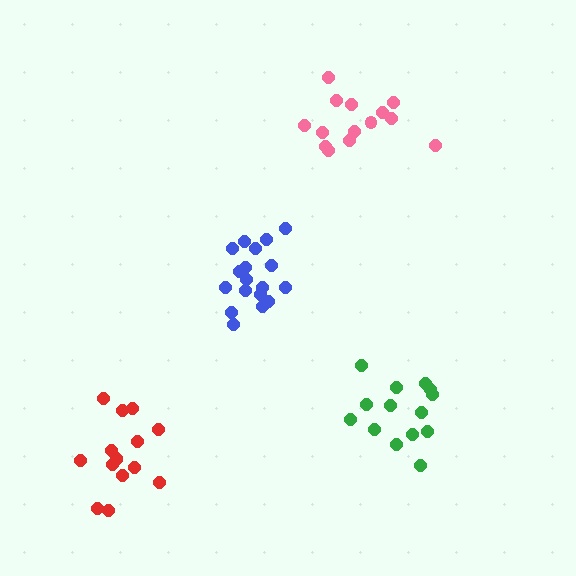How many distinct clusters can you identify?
There are 4 distinct clusters.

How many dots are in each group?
Group 1: 14 dots, Group 2: 15 dots, Group 3: 14 dots, Group 4: 18 dots (61 total).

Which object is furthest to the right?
The green cluster is rightmost.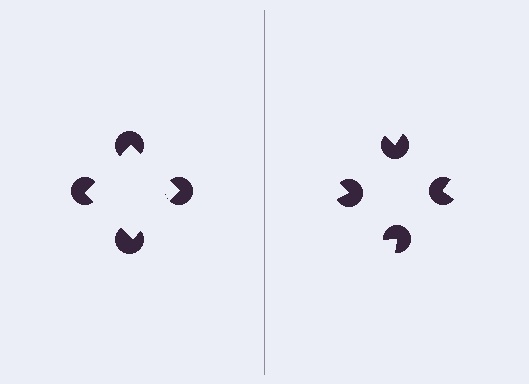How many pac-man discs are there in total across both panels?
8 — 4 on each side.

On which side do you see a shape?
An illusory square appears on the left side. On the right side the wedge cuts are rotated, so no coherent shape forms.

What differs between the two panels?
The pac-man discs are positioned identically on both sides; only the wedge orientations differ. On the left they align to a square; on the right they are misaligned.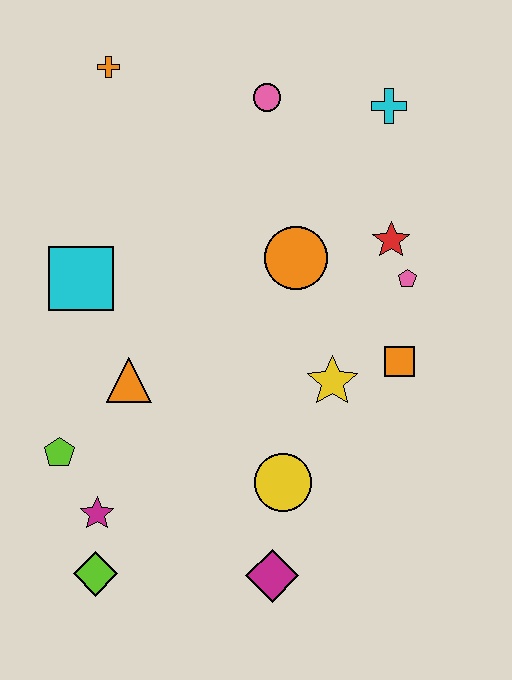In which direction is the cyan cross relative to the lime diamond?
The cyan cross is above the lime diamond.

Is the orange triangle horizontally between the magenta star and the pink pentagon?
Yes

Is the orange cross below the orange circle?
No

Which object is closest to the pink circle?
The cyan cross is closest to the pink circle.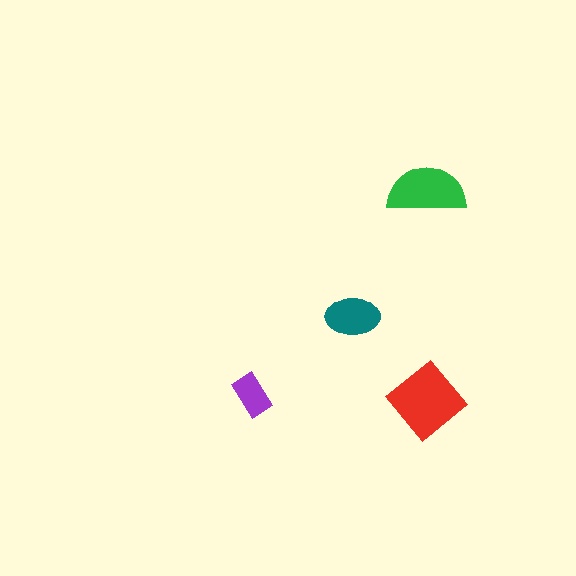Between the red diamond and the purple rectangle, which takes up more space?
The red diamond.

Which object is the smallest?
The purple rectangle.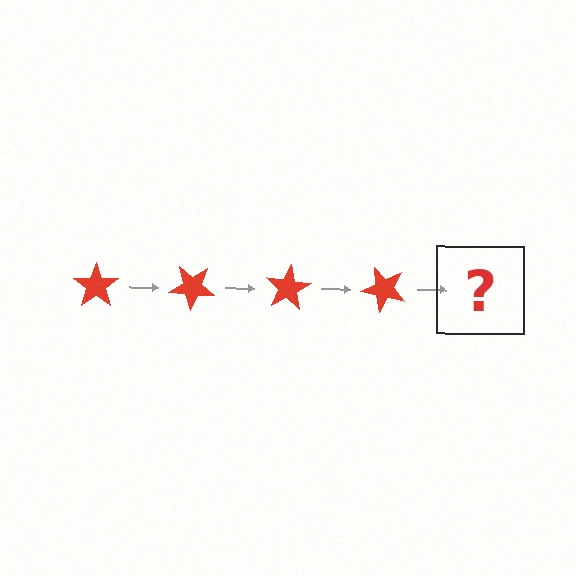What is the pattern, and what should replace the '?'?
The pattern is that the star rotates 40 degrees each step. The '?' should be a red star rotated 160 degrees.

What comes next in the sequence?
The next element should be a red star rotated 160 degrees.